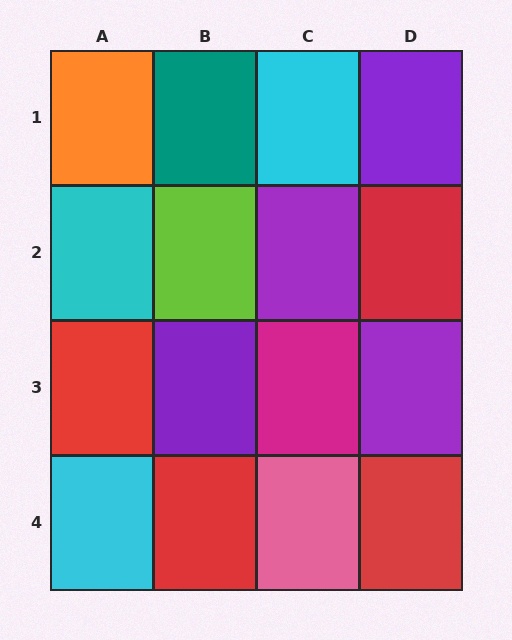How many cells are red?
4 cells are red.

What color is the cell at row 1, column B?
Teal.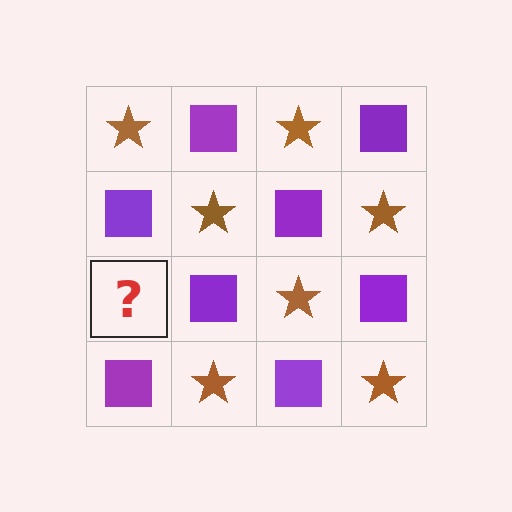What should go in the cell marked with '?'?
The missing cell should contain a brown star.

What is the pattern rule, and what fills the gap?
The rule is that it alternates brown star and purple square in a checkerboard pattern. The gap should be filled with a brown star.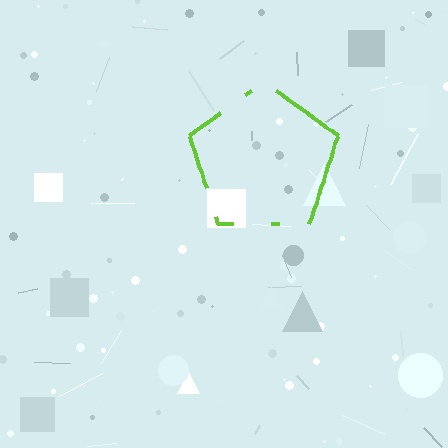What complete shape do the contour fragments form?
The contour fragments form a pentagon.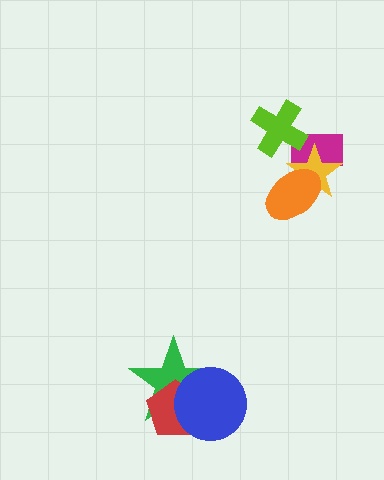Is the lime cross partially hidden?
No, no other shape covers it.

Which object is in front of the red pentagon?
The blue circle is in front of the red pentagon.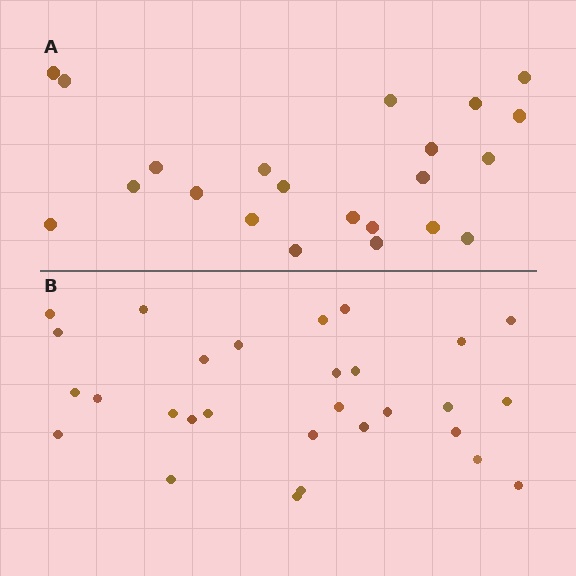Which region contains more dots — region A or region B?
Region B (the bottom region) has more dots.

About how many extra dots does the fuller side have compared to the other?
Region B has roughly 8 or so more dots than region A.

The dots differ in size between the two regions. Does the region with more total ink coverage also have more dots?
No. Region A has more total ink coverage because its dots are larger, but region B actually contains more individual dots. Total area can be misleading — the number of items is what matters here.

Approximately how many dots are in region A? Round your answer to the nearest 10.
About 20 dots. (The exact count is 22, which rounds to 20.)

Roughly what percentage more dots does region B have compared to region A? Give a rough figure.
About 30% more.